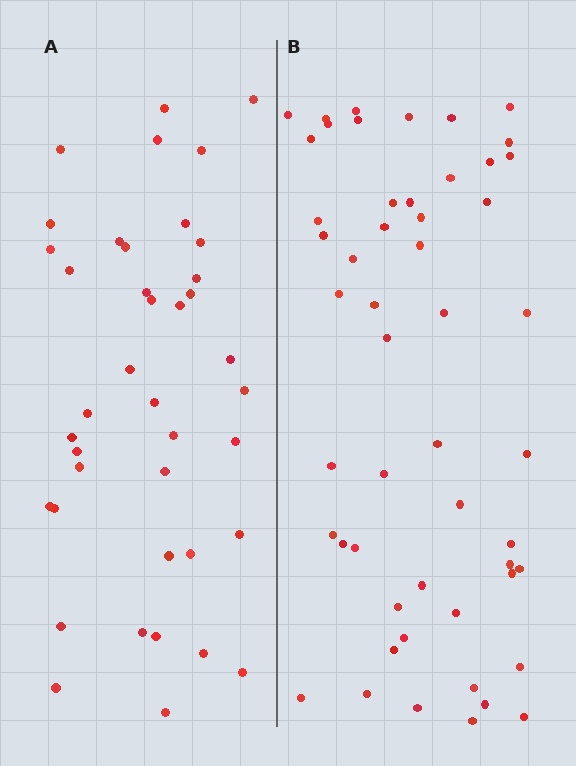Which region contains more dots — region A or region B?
Region B (the right region) has more dots.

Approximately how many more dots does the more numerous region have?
Region B has roughly 12 or so more dots than region A.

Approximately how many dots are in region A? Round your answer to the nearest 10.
About 40 dots.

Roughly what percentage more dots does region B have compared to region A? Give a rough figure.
About 30% more.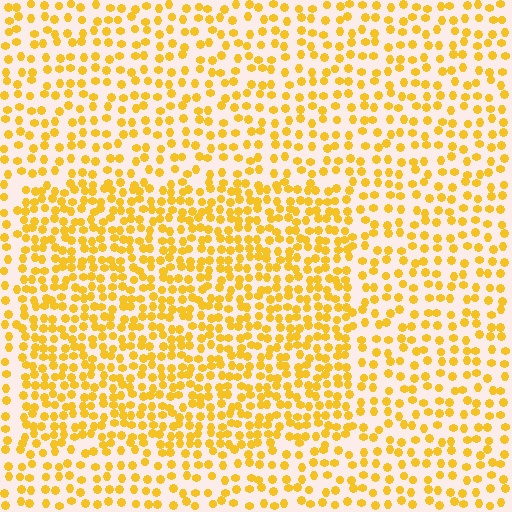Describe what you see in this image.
The image contains small yellow elements arranged at two different densities. A rectangle-shaped region is visible where the elements are more densely packed than the surrounding area.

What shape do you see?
I see a rectangle.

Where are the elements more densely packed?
The elements are more densely packed inside the rectangle boundary.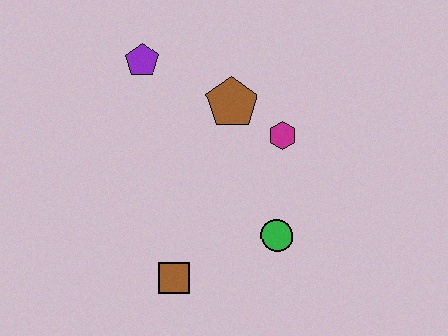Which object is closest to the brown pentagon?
The magenta hexagon is closest to the brown pentagon.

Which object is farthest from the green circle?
The purple pentagon is farthest from the green circle.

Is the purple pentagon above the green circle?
Yes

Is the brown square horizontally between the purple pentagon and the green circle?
Yes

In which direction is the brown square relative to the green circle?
The brown square is to the left of the green circle.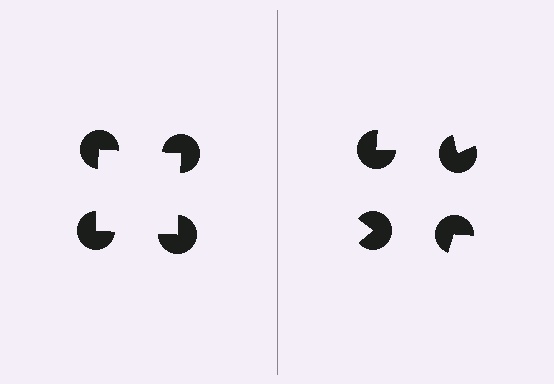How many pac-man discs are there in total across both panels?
8 — 4 on each side.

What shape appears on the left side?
An illusory square.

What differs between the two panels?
The pac-man discs are positioned identically on both sides; only the wedge orientations differ. On the left they align to a square; on the right they are misaligned.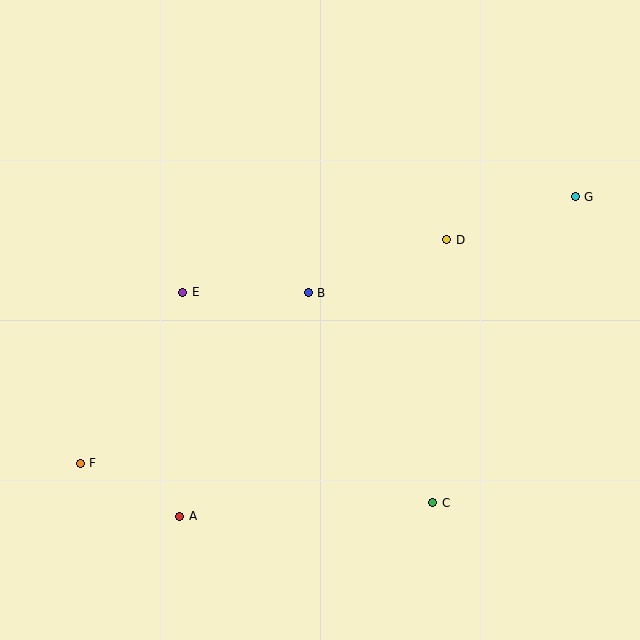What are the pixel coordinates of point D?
Point D is at (447, 240).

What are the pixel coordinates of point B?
Point B is at (308, 293).